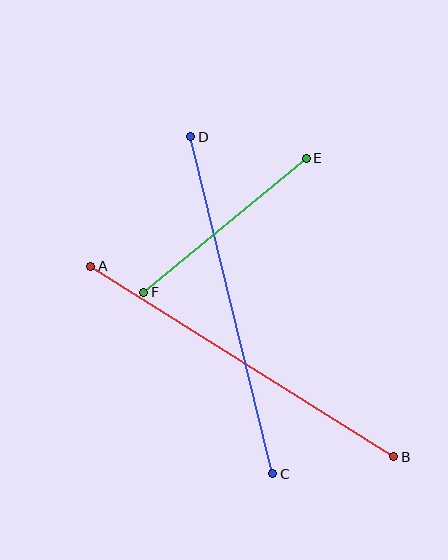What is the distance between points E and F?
The distance is approximately 211 pixels.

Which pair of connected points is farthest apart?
Points A and B are farthest apart.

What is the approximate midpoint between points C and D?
The midpoint is at approximately (232, 305) pixels.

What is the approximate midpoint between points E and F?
The midpoint is at approximately (225, 225) pixels.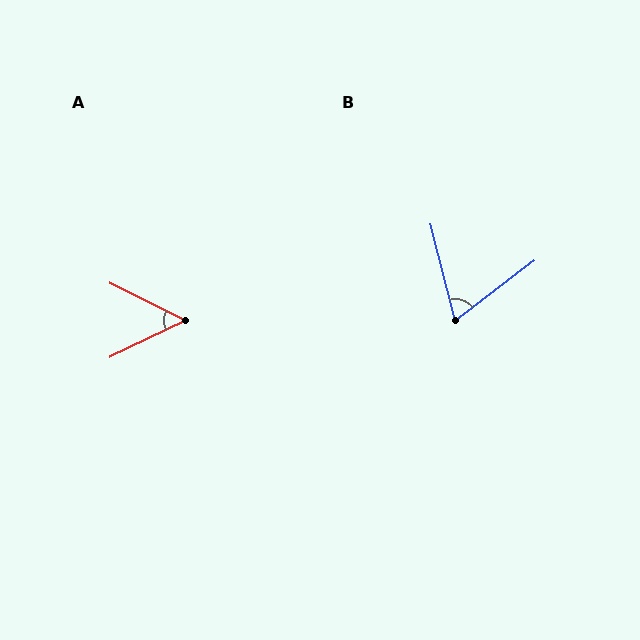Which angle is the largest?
B, at approximately 67 degrees.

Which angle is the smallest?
A, at approximately 52 degrees.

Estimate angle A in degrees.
Approximately 52 degrees.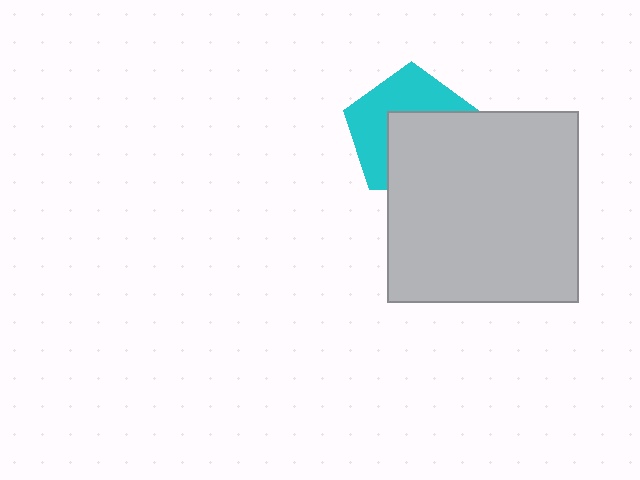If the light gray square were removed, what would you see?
You would see the complete cyan pentagon.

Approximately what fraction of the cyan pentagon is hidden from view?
Roughly 51% of the cyan pentagon is hidden behind the light gray square.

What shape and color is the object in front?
The object in front is a light gray square.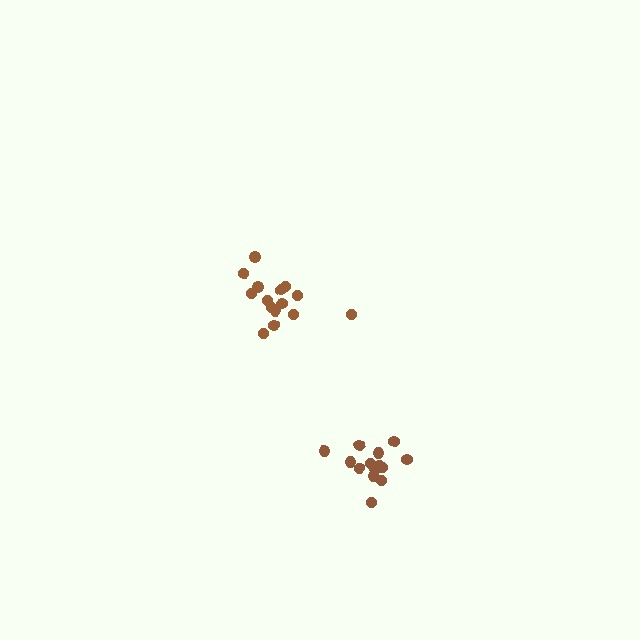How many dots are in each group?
Group 1: 15 dots, Group 2: 14 dots (29 total).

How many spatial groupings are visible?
There are 2 spatial groupings.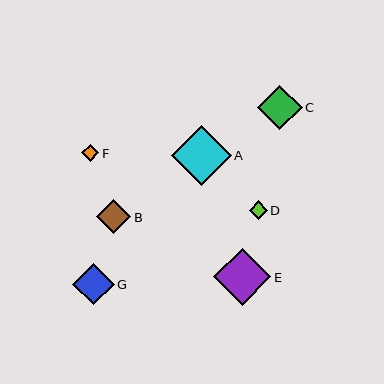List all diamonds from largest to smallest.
From largest to smallest: A, E, C, G, B, D, F.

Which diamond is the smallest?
Diamond F is the smallest with a size of approximately 17 pixels.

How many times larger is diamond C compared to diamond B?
Diamond C is approximately 1.3 times the size of diamond B.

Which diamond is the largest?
Diamond A is the largest with a size of approximately 60 pixels.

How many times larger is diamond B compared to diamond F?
Diamond B is approximately 2.0 times the size of diamond F.